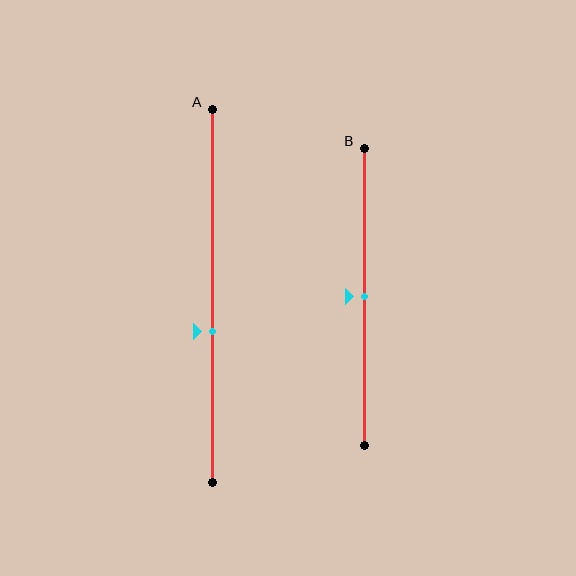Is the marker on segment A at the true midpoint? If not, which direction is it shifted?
No, the marker on segment A is shifted downward by about 10% of the segment length.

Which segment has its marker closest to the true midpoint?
Segment B has its marker closest to the true midpoint.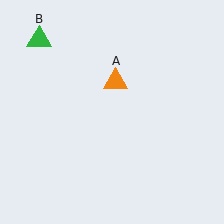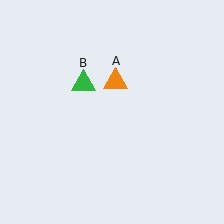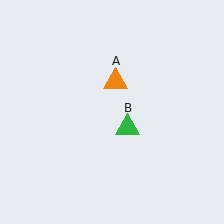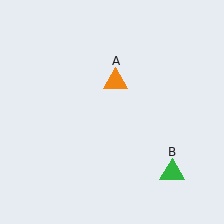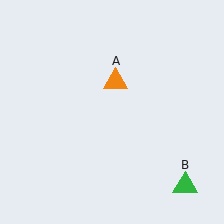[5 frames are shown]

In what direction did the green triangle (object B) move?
The green triangle (object B) moved down and to the right.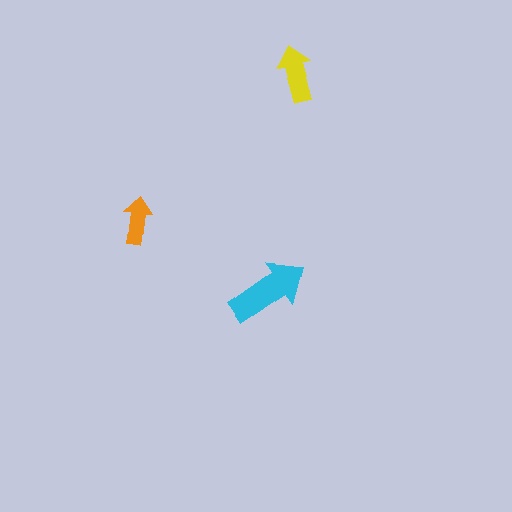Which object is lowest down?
The cyan arrow is bottommost.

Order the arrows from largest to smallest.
the cyan one, the yellow one, the orange one.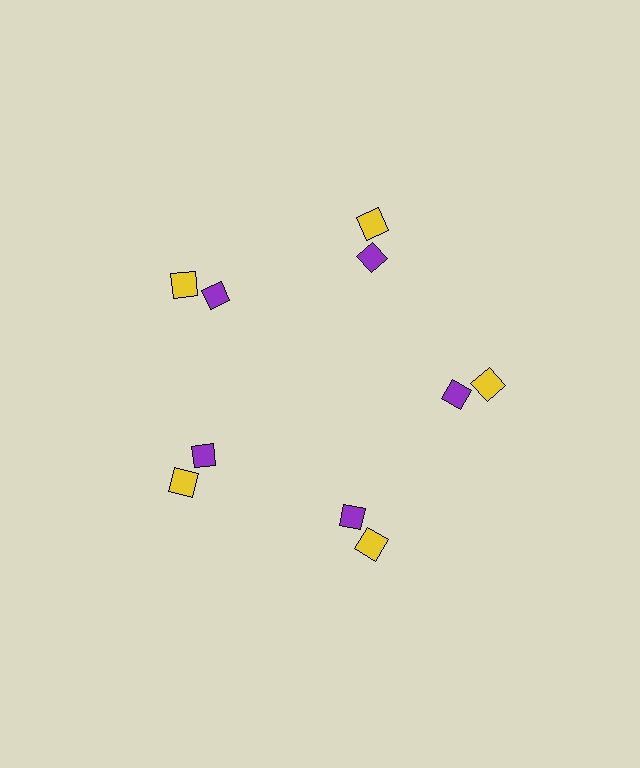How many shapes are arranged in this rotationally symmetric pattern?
There are 10 shapes, arranged in 5 groups of 2.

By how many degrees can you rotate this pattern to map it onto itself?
The pattern maps onto itself every 72 degrees of rotation.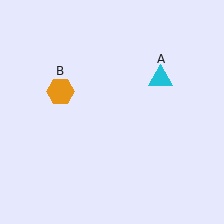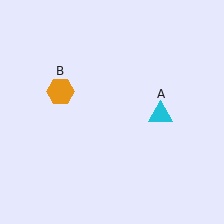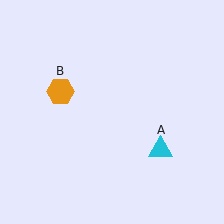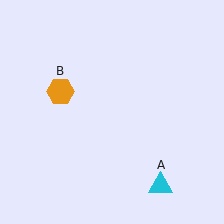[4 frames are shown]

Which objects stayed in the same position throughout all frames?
Orange hexagon (object B) remained stationary.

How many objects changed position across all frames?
1 object changed position: cyan triangle (object A).